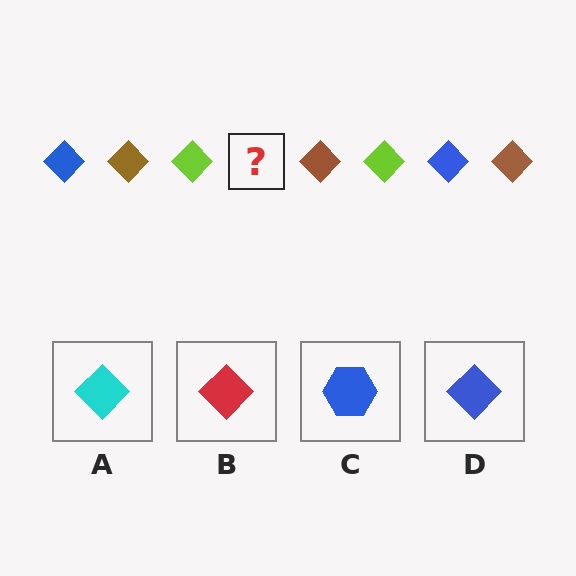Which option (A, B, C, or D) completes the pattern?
D.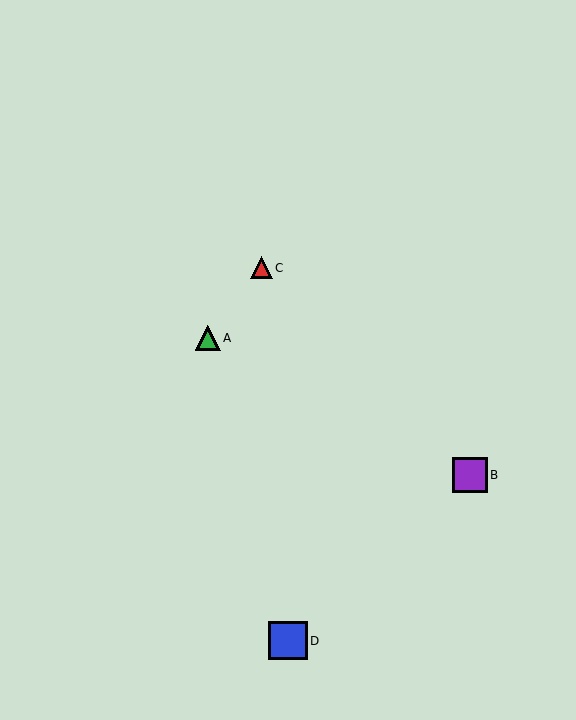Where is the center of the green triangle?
The center of the green triangle is at (208, 338).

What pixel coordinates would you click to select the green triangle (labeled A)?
Click at (208, 338) to select the green triangle A.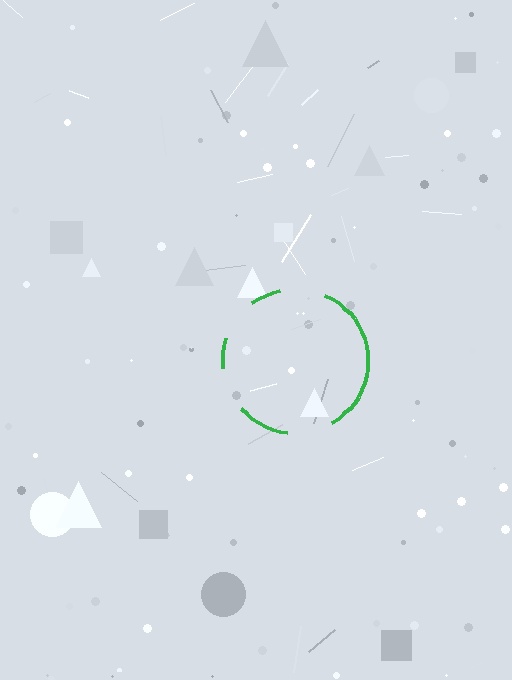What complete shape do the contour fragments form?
The contour fragments form a circle.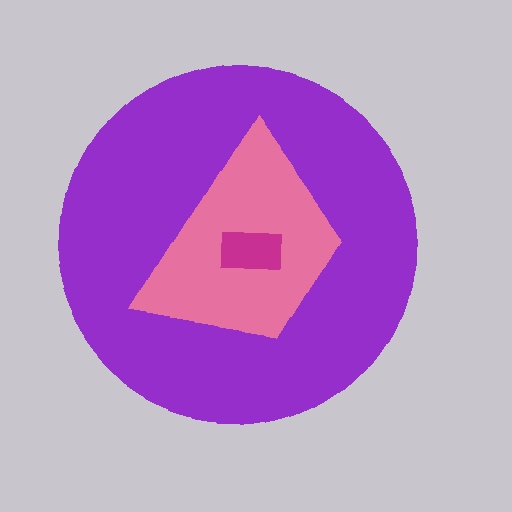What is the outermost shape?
The purple circle.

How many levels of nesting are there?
3.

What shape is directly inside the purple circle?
The pink trapezoid.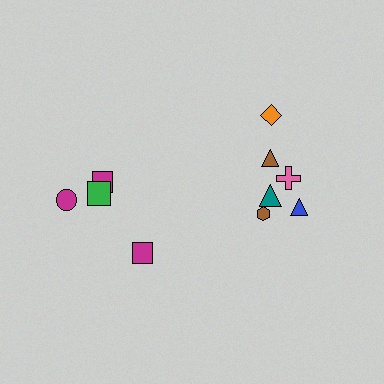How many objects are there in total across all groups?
There are 10 objects.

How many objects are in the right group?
There are 6 objects.